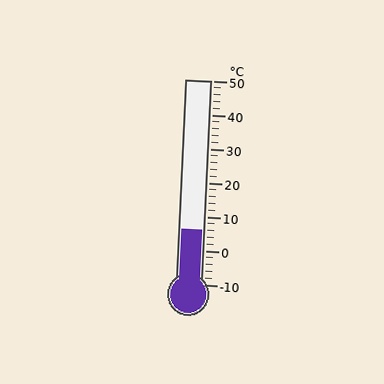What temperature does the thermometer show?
The thermometer shows approximately 6°C.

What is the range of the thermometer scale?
The thermometer scale ranges from -10°C to 50°C.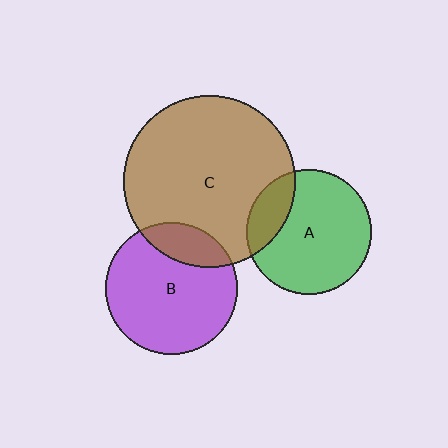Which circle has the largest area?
Circle C (brown).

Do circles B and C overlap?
Yes.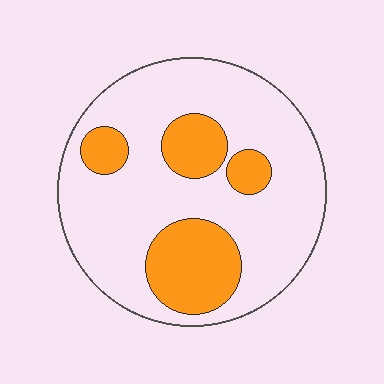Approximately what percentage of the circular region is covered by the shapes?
Approximately 25%.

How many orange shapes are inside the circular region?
4.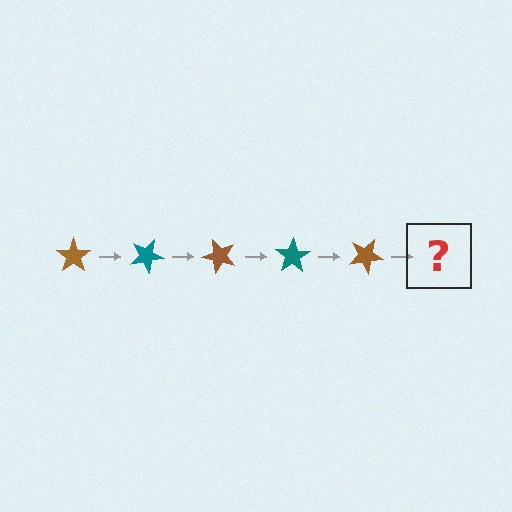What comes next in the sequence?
The next element should be a teal star, rotated 125 degrees from the start.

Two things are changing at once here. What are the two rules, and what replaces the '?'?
The two rules are that it rotates 25 degrees each step and the color cycles through brown and teal. The '?' should be a teal star, rotated 125 degrees from the start.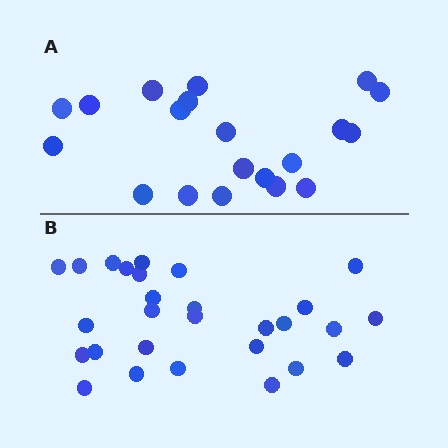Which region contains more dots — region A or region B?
Region B (the bottom region) has more dots.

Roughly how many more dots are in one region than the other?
Region B has roughly 8 or so more dots than region A.